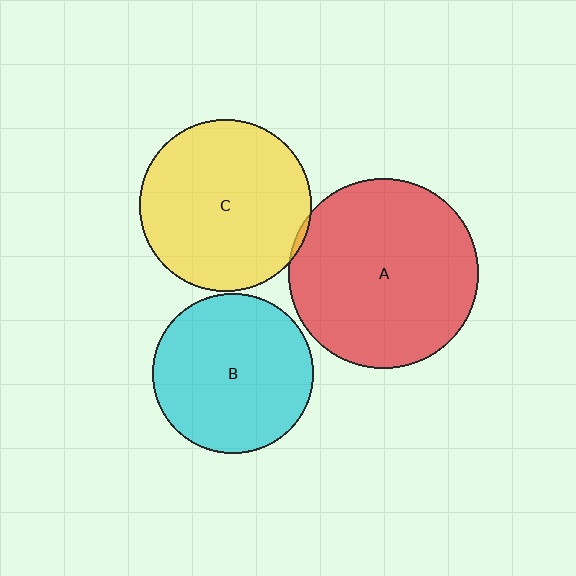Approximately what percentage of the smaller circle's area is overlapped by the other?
Approximately 5%.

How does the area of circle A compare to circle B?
Approximately 1.4 times.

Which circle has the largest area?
Circle A (red).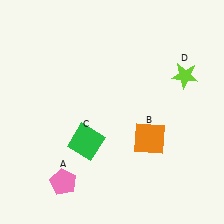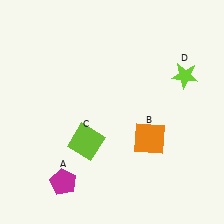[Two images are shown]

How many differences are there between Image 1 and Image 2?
There are 2 differences between the two images.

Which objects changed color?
A changed from pink to magenta. C changed from green to lime.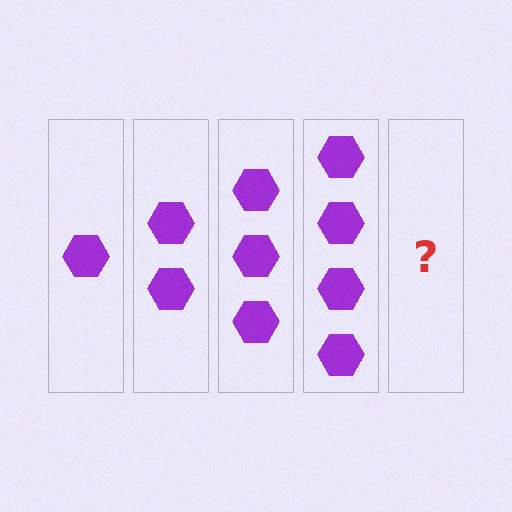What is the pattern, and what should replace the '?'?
The pattern is that each step adds one more hexagon. The '?' should be 5 hexagons.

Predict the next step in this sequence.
The next step is 5 hexagons.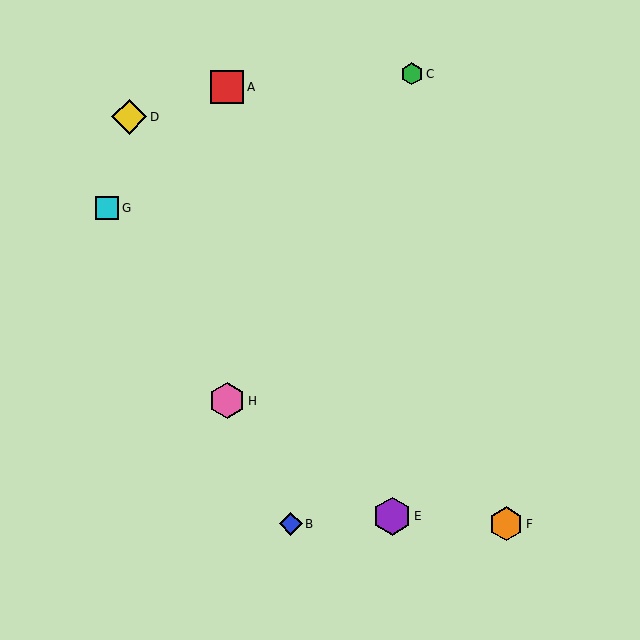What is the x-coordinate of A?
Object A is at x≈227.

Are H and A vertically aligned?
Yes, both are at x≈227.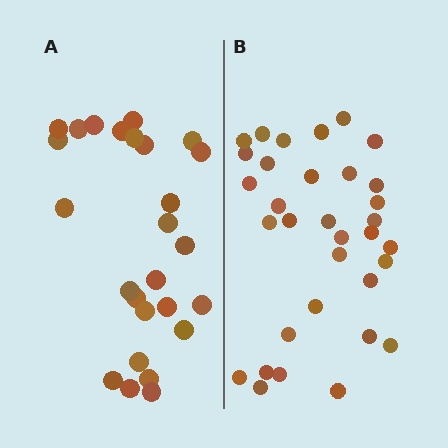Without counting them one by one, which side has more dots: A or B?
Region B (the right region) has more dots.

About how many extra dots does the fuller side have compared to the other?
Region B has roughly 8 or so more dots than region A.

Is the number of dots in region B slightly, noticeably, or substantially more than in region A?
Region B has noticeably more, but not dramatically so. The ratio is roughly 1.3 to 1.